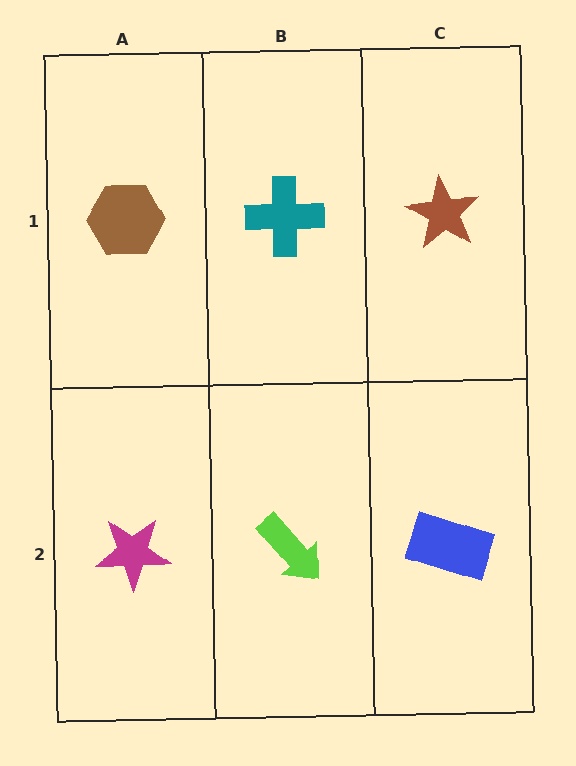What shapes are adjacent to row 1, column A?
A magenta star (row 2, column A), a teal cross (row 1, column B).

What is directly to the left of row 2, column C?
A lime arrow.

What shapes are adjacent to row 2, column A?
A brown hexagon (row 1, column A), a lime arrow (row 2, column B).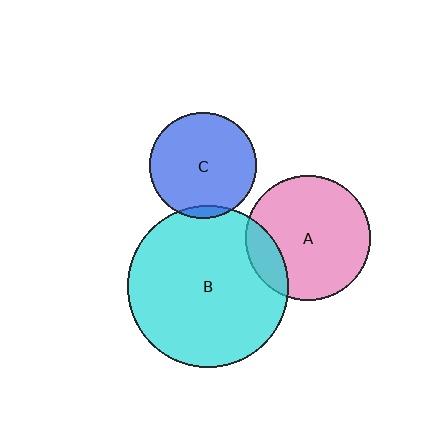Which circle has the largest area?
Circle B (cyan).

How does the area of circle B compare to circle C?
Approximately 2.3 times.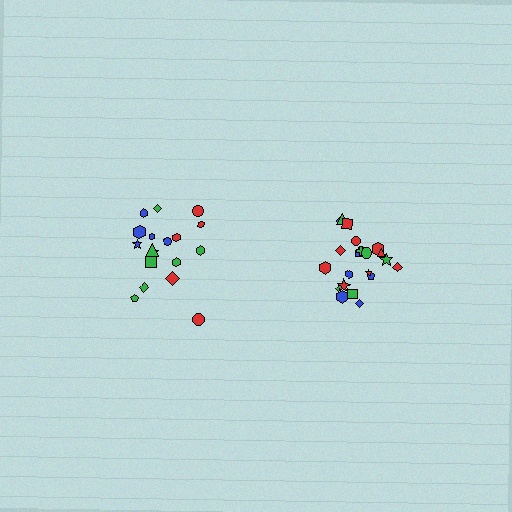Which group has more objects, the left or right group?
The right group.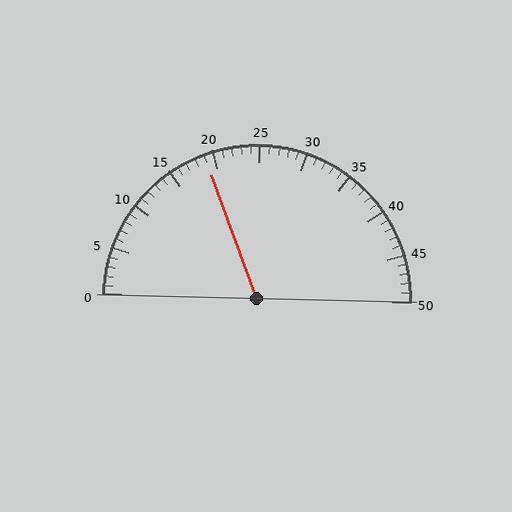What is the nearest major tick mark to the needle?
The nearest major tick mark is 20.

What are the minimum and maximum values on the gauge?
The gauge ranges from 0 to 50.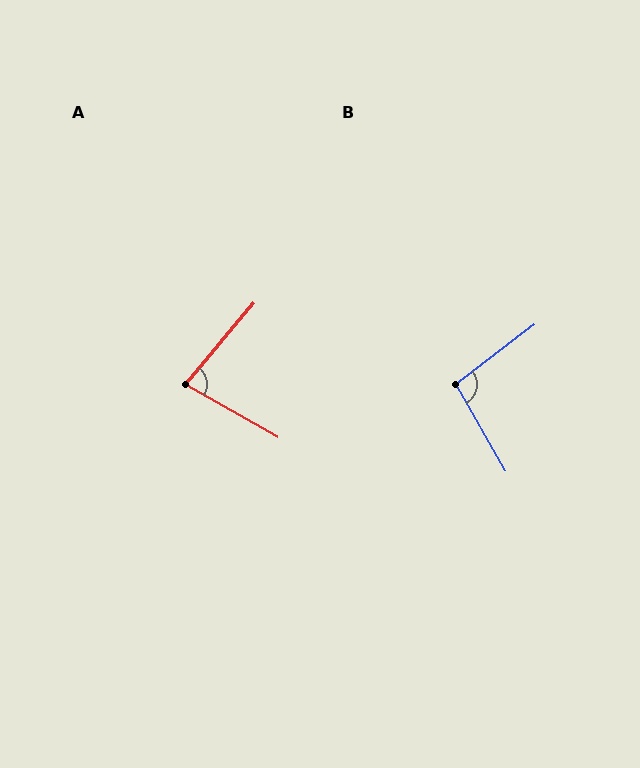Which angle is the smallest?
A, at approximately 79 degrees.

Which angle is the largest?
B, at approximately 98 degrees.